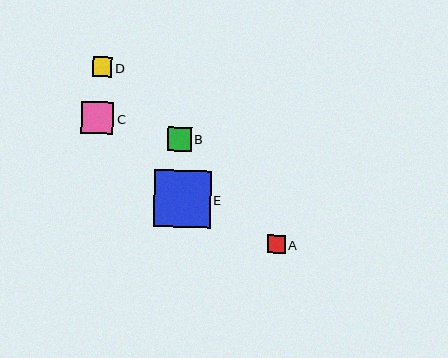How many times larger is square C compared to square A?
Square C is approximately 1.8 times the size of square A.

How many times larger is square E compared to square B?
Square E is approximately 2.4 times the size of square B.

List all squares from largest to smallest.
From largest to smallest: E, C, B, D, A.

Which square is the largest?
Square E is the largest with a size of approximately 57 pixels.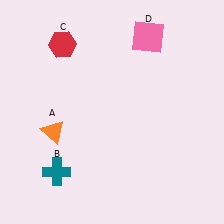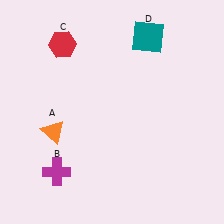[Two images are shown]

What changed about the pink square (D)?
In Image 1, D is pink. In Image 2, it changed to teal.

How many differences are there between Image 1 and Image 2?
There are 2 differences between the two images.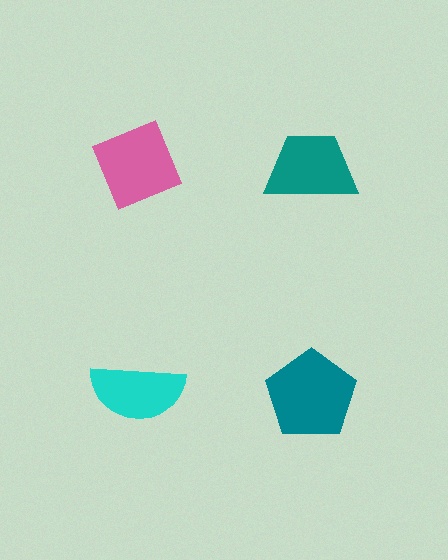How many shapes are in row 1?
2 shapes.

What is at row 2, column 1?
A cyan semicircle.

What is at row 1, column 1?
A pink diamond.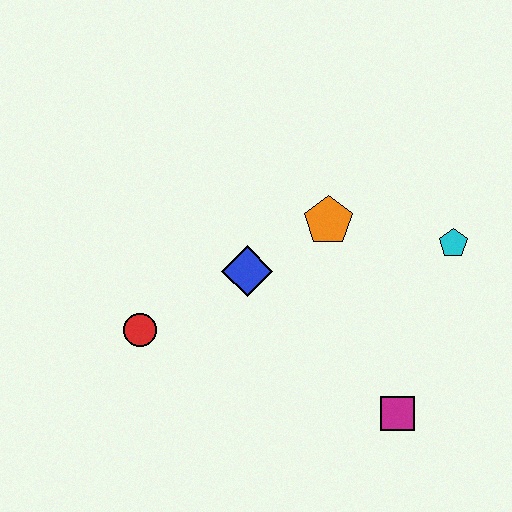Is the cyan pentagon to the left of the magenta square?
No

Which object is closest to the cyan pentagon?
The orange pentagon is closest to the cyan pentagon.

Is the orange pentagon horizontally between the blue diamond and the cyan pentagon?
Yes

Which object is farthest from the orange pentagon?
The red circle is farthest from the orange pentagon.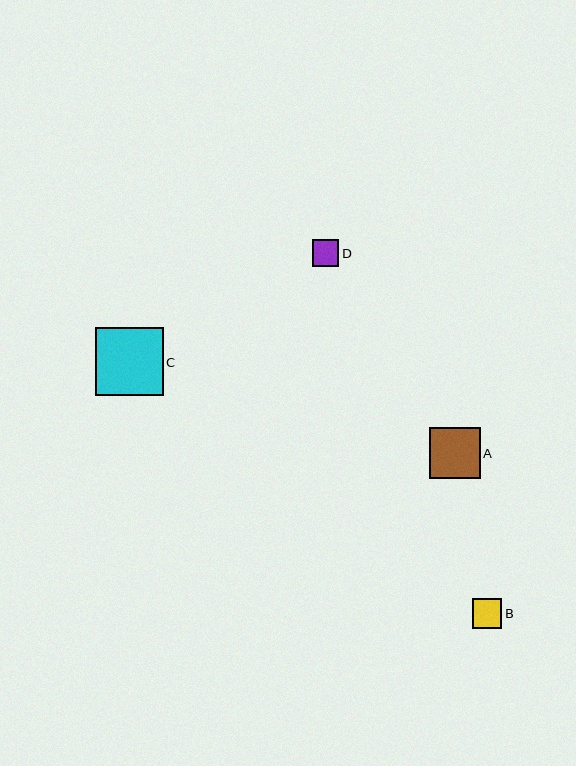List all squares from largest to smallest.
From largest to smallest: C, A, B, D.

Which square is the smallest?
Square D is the smallest with a size of approximately 26 pixels.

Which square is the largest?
Square C is the largest with a size of approximately 68 pixels.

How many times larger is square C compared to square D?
Square C is approximately 2.6 times the size of square D.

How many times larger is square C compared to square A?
Square C is approximately 1.3 times the size of square A.